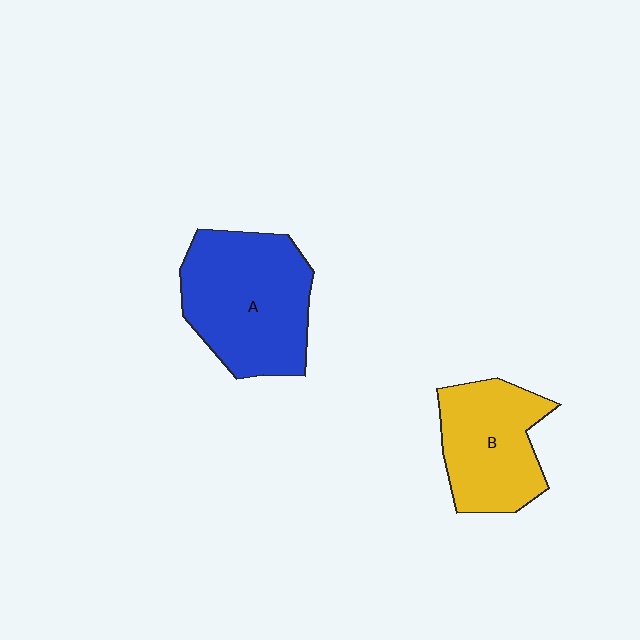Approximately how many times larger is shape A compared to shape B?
Approximately 1.3 times.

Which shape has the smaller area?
Shape B (yellow).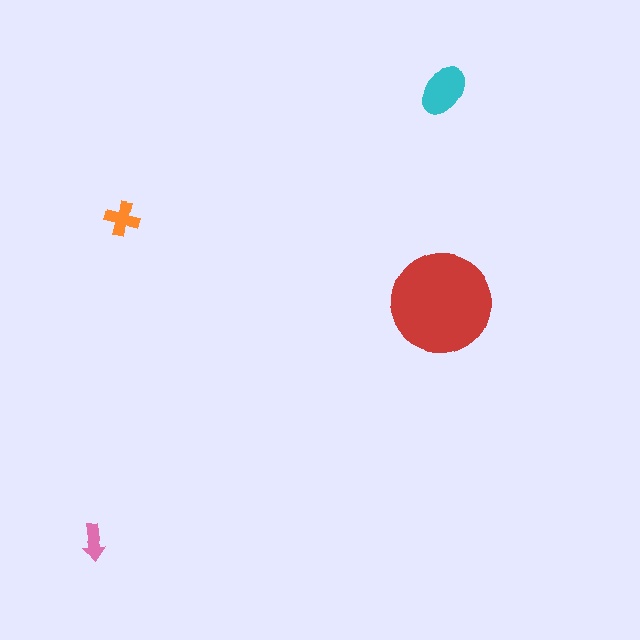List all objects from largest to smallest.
The red circle, the cyan ellipse, the orange cross, the pink arrow.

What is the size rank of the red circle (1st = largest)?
1st.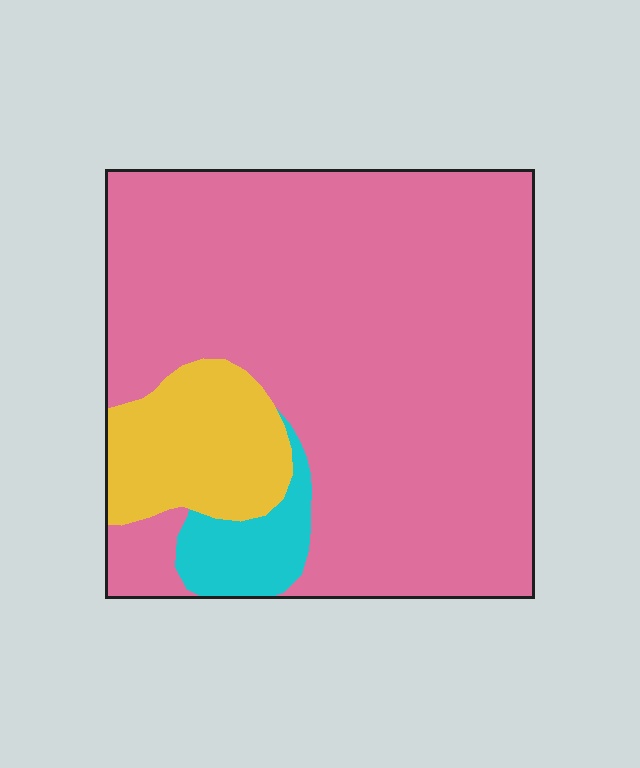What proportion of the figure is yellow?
Yellow covers around 15% of the figure.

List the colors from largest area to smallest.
From largest to smallest: pink, yellow, cyan.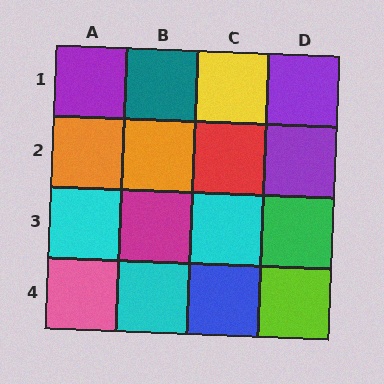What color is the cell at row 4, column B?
Cyan.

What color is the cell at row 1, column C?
Yellow.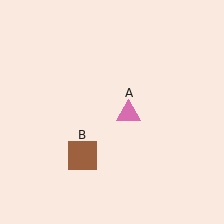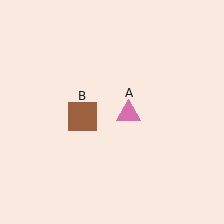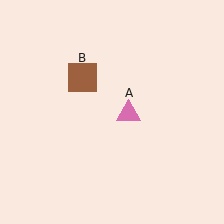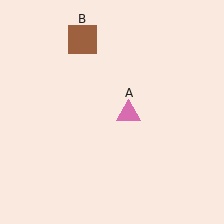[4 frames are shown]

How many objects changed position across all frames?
1 object changed position: brown square (object B).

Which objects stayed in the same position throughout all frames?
Pink triangle (object A) remained stationary.